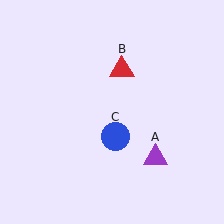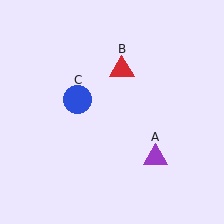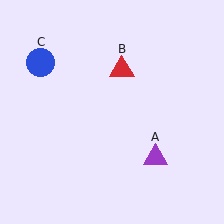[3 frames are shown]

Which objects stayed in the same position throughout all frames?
Purple triangle (object A) and red triangle (object B) remained stationary.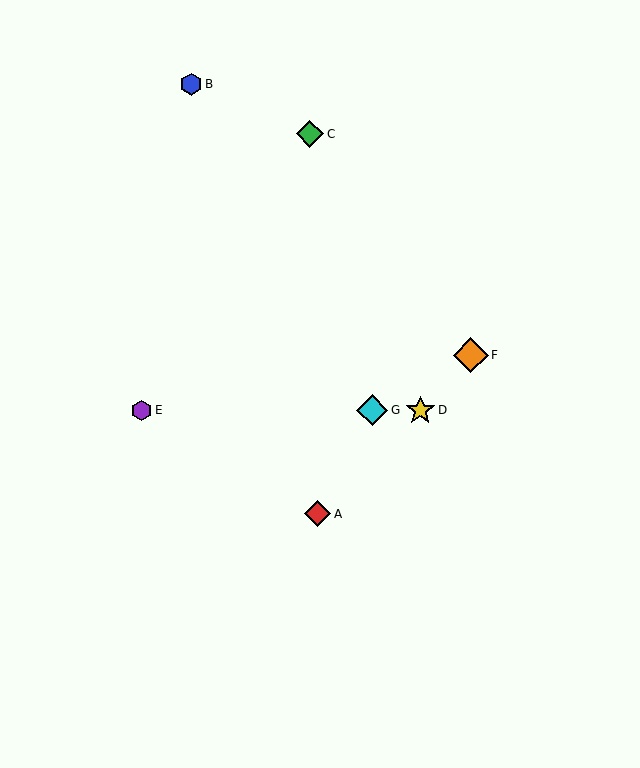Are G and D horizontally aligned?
Yes, both are at y≈410.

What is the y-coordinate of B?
Object B is at y≈84.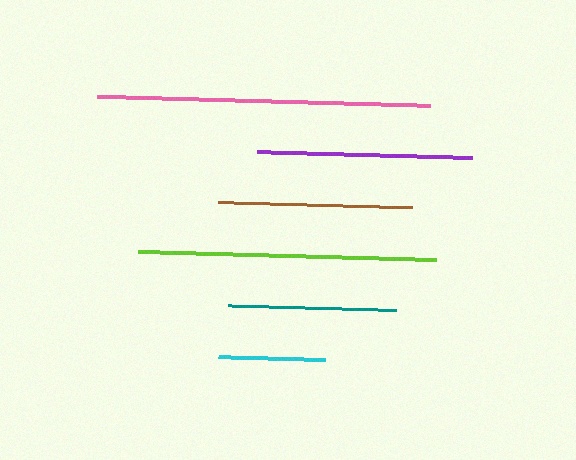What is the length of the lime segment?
The lime segment is approximately 298 pixels long.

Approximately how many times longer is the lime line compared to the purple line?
The lime line is approximately 1.4 times the length of the purple line.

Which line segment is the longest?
The pink line is the longest at approximately 334 pixels.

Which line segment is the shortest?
The cyan line is the shortest at approximately 106 pixels.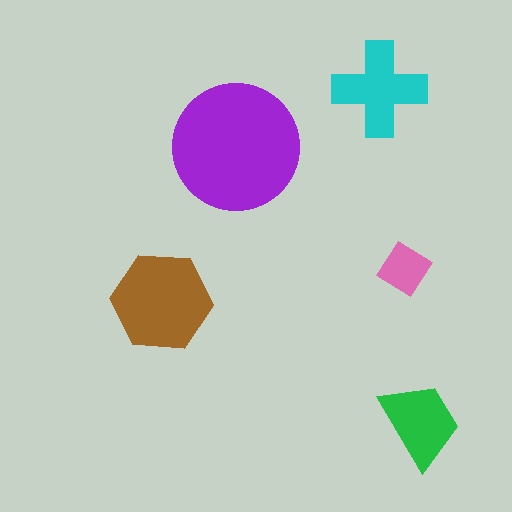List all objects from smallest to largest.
The pink diamond, the green trapezoid, the cyan cross, the brown hexagon, the purple circle.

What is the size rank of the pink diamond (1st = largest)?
5th.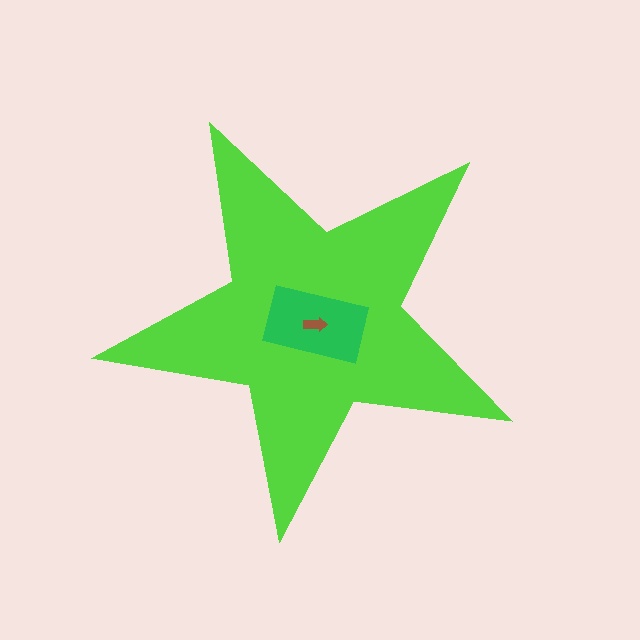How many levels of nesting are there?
3.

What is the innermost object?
The brown arrow.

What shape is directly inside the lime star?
The green rectangle.